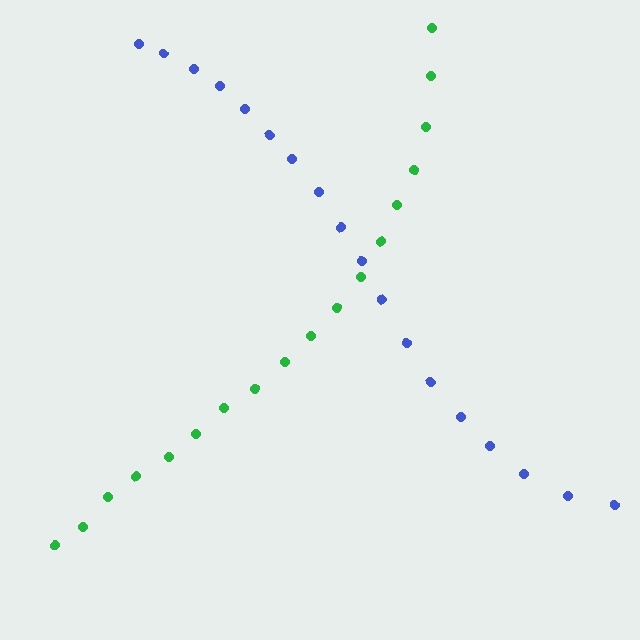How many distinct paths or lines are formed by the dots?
There are 2 distinct paths.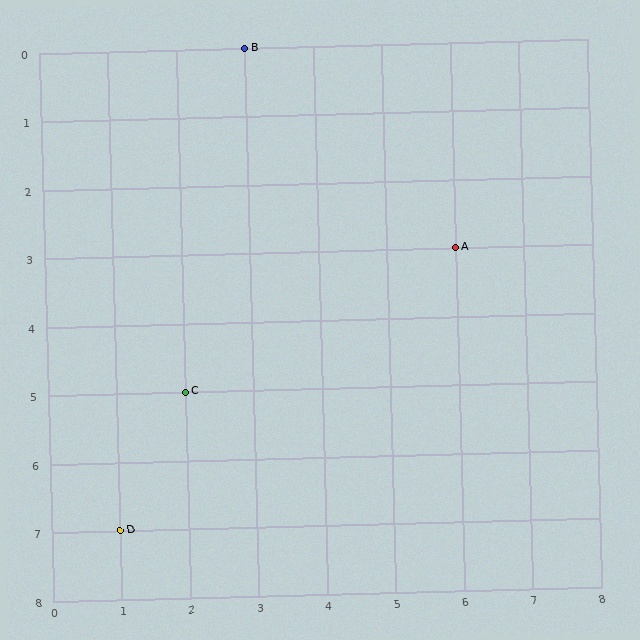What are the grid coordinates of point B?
Point B is at grid coordinates (3, 0).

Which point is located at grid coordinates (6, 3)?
Point A is at (6, 3).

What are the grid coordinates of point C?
Point C is at grid coordinates (2, 5).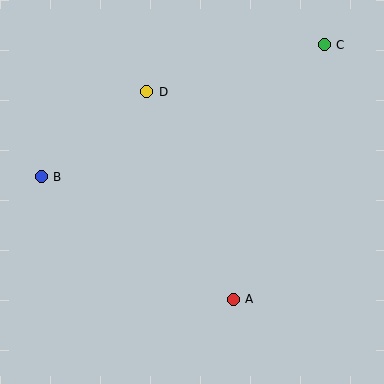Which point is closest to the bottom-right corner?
Point A is closest to the bottom-right corner.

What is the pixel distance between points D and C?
The distance between D and C is 184 pixels.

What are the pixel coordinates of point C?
Point C is at (324, 45).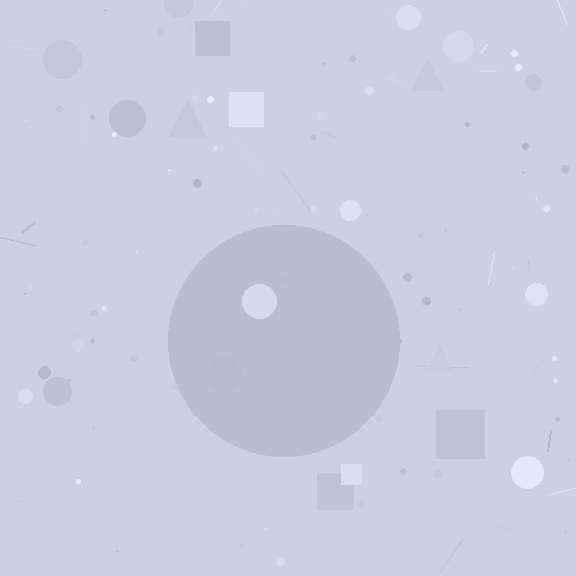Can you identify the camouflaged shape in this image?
The camouflaged shape is a circle.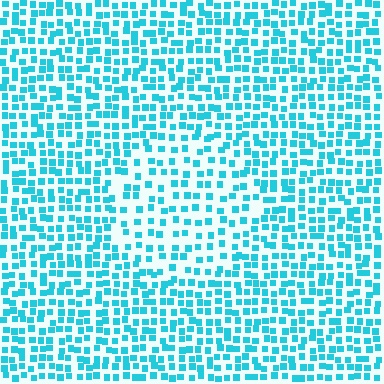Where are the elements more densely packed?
The elements are more densely packed outside the circle boundary.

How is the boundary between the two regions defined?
The boundary is defined by a change in element density (approximately 1.7x ratio). All elements are the same color, size, and shape.